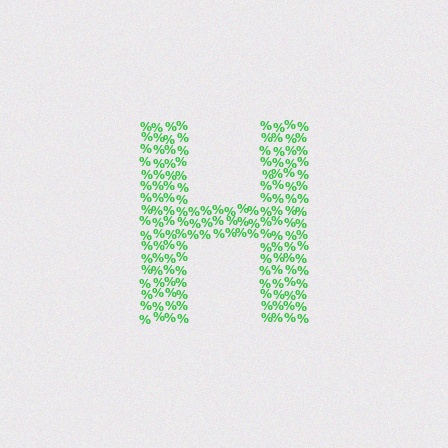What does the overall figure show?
The overall figure shows the letter H.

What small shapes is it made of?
It is made of small percent signs.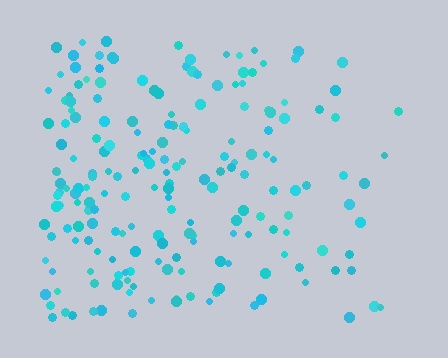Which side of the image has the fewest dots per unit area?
The right.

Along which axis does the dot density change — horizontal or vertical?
Horizontal.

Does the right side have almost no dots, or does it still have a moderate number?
Still a moderate number, just noticeably fewer than the left.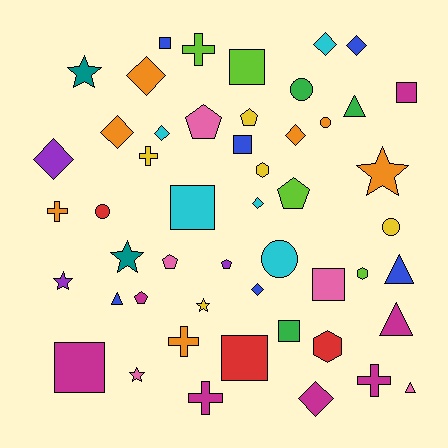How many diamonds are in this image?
There are 10 diamonds.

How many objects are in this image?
There are 50 objects.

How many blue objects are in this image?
There are 6 blue objects.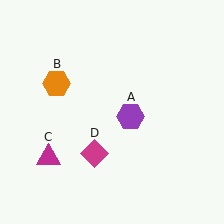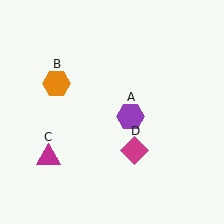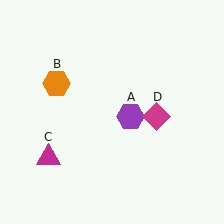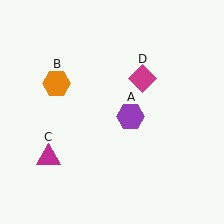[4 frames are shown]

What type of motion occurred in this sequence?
The magenta diamond (object D) rotated counterclockwise around the center of the scene.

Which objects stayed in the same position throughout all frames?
Purple hexagon (object A) and orange hexagon (object B) and magenta triangle (object C) remained stationary.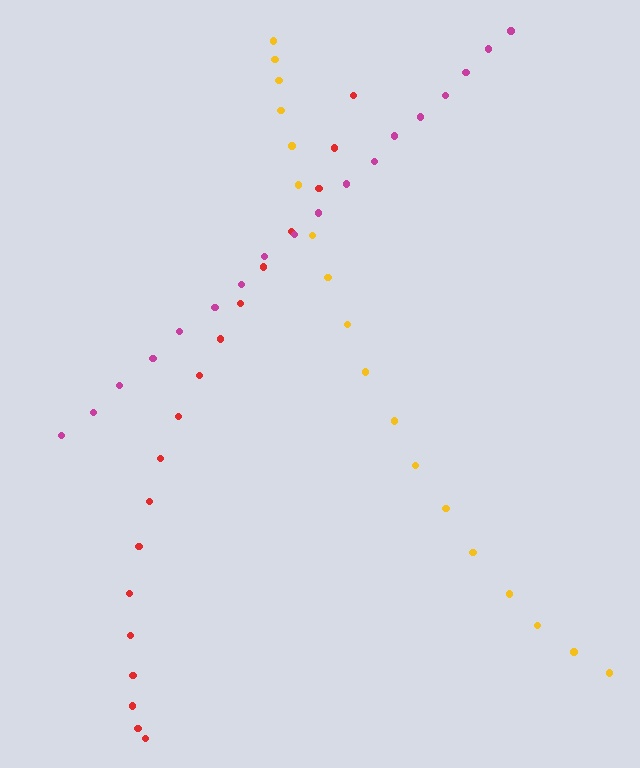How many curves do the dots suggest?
There are 3 distinct paths.